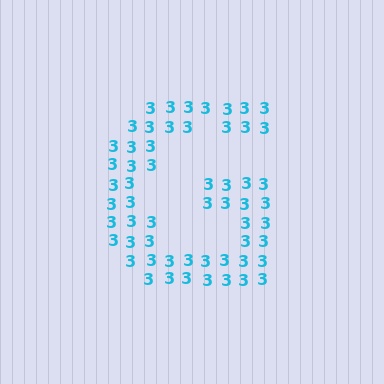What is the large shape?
The large shape is the letter G.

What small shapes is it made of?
It is made of small digit 3's.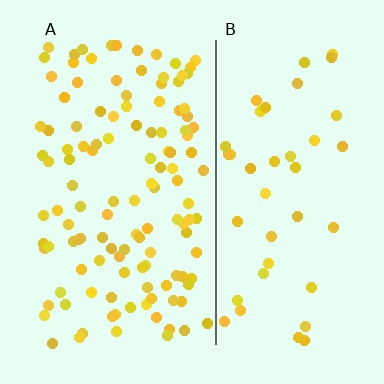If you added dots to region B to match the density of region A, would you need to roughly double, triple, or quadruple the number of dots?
Approximately triple.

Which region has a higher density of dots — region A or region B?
A (the left).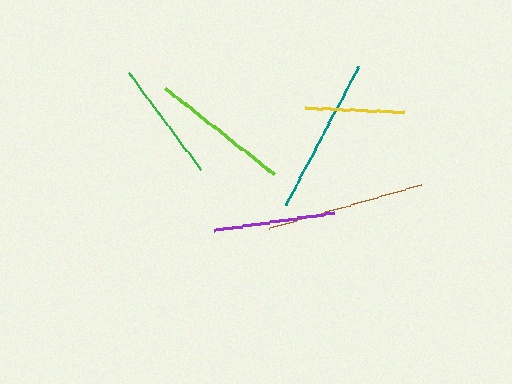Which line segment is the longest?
The brown line is the longest at approximately 158 pixels.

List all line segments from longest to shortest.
From longest to shortest: brown, teal, lime, green, purple, yellow.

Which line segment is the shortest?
The yellow line is the shortest at approximately 100 pixels.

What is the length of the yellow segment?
The yellow segment is approximately 100 pixels long.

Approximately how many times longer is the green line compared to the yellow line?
The green line is approximately 1.2 times the length of the yellow line.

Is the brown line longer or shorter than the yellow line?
The brown line is longer than the yellow line.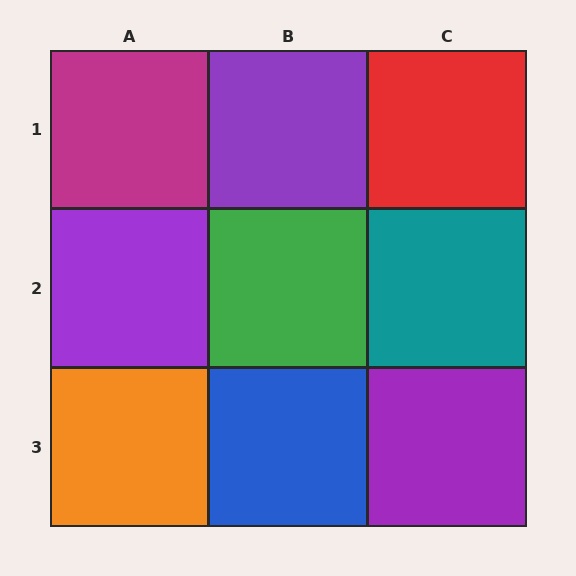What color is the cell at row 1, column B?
Purple.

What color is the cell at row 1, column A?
Magenta.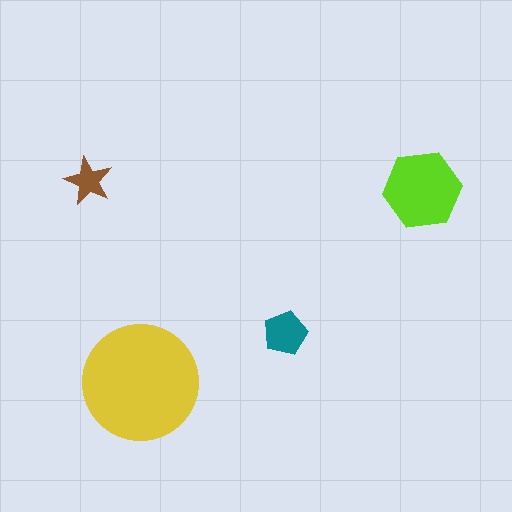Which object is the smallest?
The brown star.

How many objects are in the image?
There are 4 objects in the image.